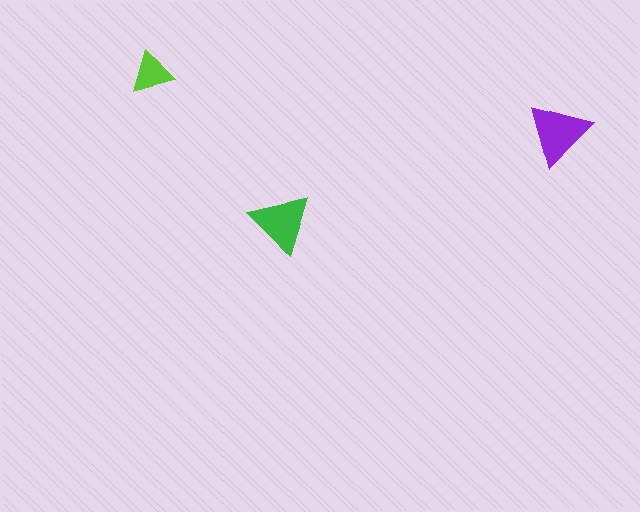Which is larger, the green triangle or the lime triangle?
The green one.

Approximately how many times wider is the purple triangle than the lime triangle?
About 1.5 times wider.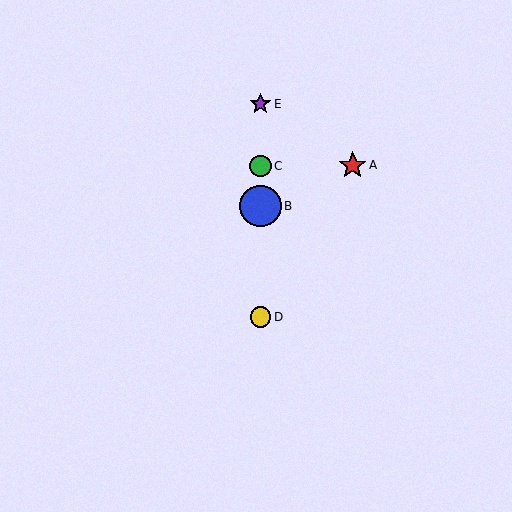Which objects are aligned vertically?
Objects B, C, D, E are aligned vertically.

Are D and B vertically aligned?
Yes, both are at x≈260.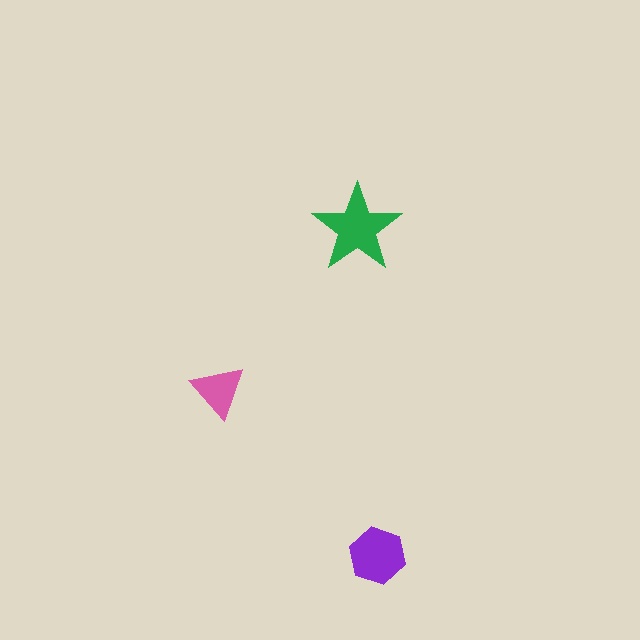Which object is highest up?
The green star is topmost.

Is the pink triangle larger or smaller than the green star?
Smaller.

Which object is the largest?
The green star.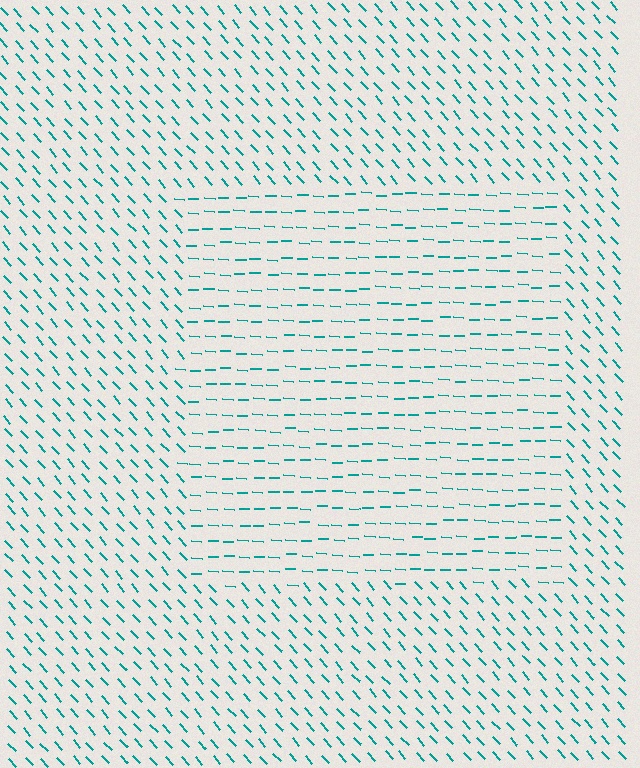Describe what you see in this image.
The image is filled with small teal line segments. A rectangle region in the image has lines oriented differently from the surrounding lines, creating a visible texture boundary.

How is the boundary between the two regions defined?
The boundary is defined purely by a change in line orientation (approximately 45 degrees difference). All lines are the same color and thickness.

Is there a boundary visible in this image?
Yes, there is a texture boundary formed by a change in line orientation.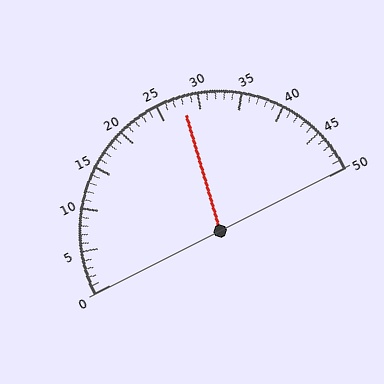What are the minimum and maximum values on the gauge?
The gauge ranges from 0 to 50.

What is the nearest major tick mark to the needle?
The nearest major tick mark is 30.